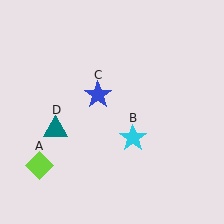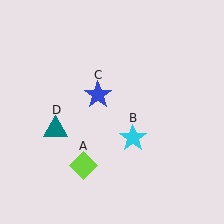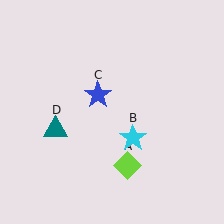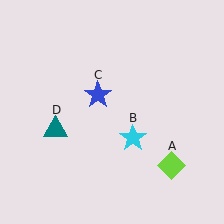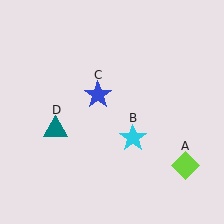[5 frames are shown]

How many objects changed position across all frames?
1 object changed position: lime diamond (object A).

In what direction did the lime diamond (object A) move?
The lime diamond (object A) moved right.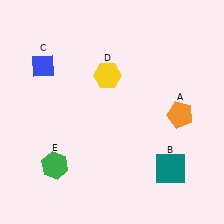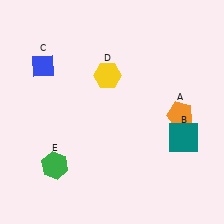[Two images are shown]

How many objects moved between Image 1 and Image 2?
1 object moved between the two images.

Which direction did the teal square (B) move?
The teal square (B) moved up.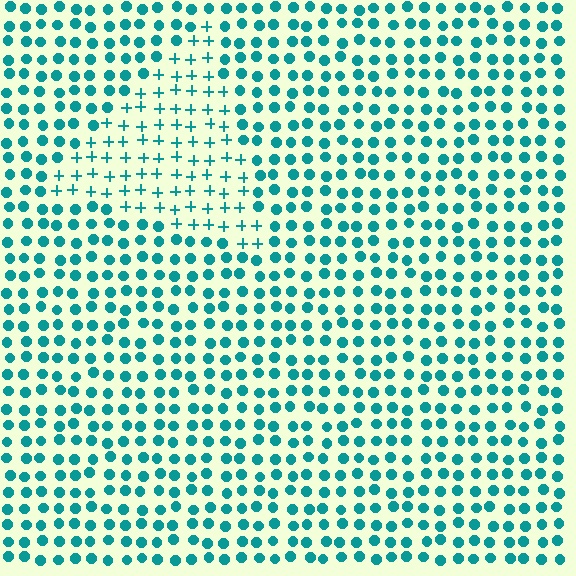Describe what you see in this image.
The image is filled with small teal elements arranged in a uniform grid. A triangle-shaped region contains plus signs, while the surrounding area contains circles. The boundary is defined purely by the change in element shape.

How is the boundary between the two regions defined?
The boundary is defined by a change in element shape: plus signs inside vs. circles outside. All elements share the same color and spacing.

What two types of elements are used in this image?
The image uses plus signs inside the triangle region and circles outside it.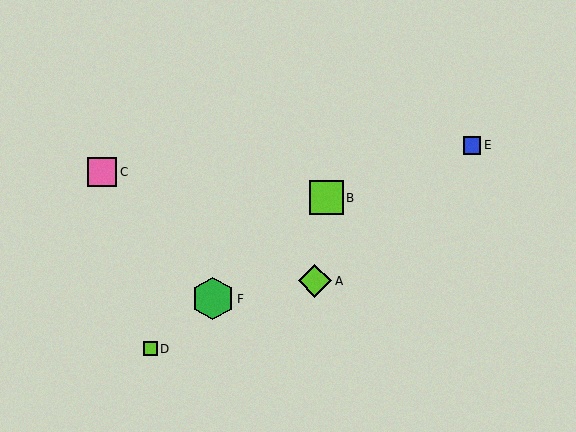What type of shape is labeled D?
Shape D is a lime square.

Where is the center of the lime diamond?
The center of the lime diamond is at (315, 281).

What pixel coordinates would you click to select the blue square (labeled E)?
Click at (472, 145) to select the blue square E.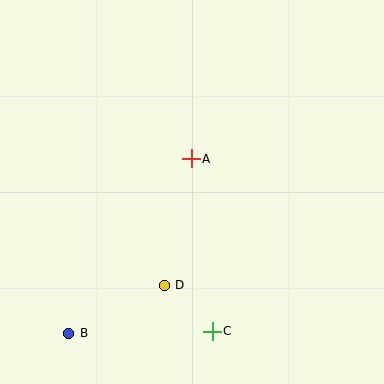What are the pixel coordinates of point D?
Point D is at (164, 285).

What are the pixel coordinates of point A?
Point A is at (191, 159).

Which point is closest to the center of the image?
Point A at (191, 159) is closest to the center.